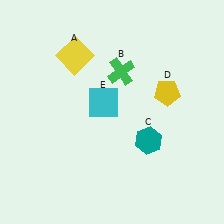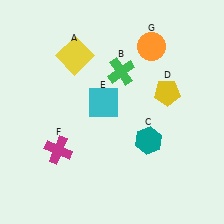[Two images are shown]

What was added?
A magenta cross (F), an orange circle (G) were added in Image 2.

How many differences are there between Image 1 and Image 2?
There are 2 differences between the two images.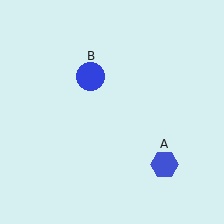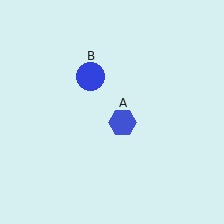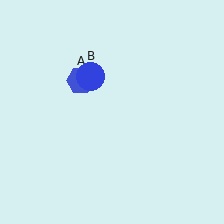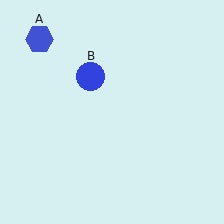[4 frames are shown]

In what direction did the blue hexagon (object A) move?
The blue hexagon (object A) moved up and to the left.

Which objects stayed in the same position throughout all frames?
Blue circle (object B) remained stationary.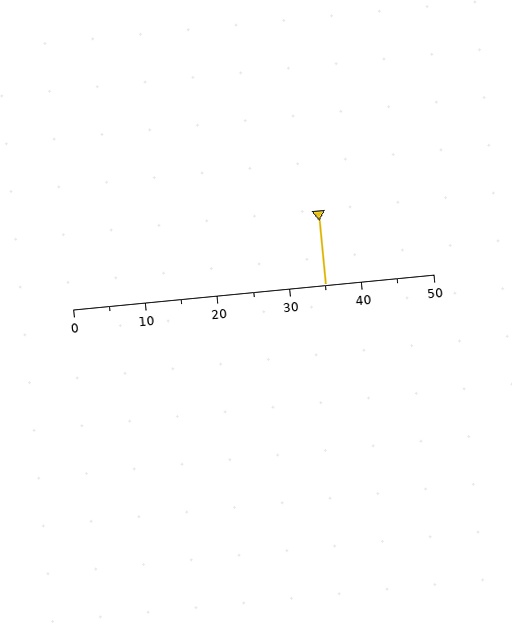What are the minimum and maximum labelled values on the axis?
The axis runs from 0 to 50.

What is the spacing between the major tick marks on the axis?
The major ticks are spaced 10 apart.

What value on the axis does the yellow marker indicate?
The marker indicates approximately 35.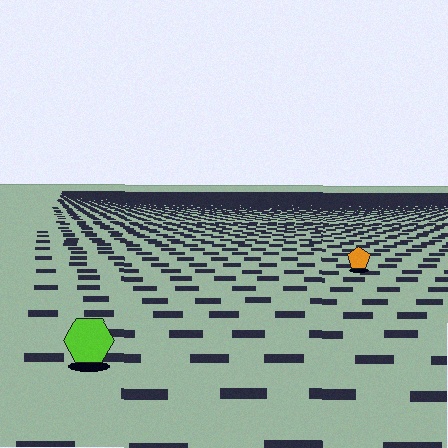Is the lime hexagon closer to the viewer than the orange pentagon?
Yes. The lime hexagon is closer — you can tell from the texture gradient: the ground texture is coarser near it.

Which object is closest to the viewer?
The lime hexagon is closest. The texture marks near it are larger and more spread out.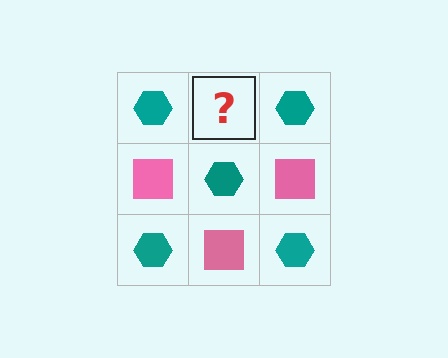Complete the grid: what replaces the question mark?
The question mark should be replaced with a pink square.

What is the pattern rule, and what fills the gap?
The rule is that it alternates teal hexagon and pink square in a checkerboard pattern. The gap should be filled with a pink square.